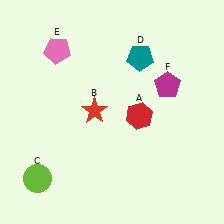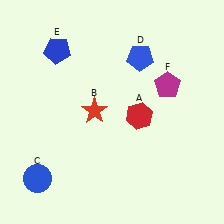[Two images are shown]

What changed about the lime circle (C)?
In Image 1, C is lime. In Image 2, it changed to blue.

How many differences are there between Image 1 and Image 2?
There are 3 differences between the two images.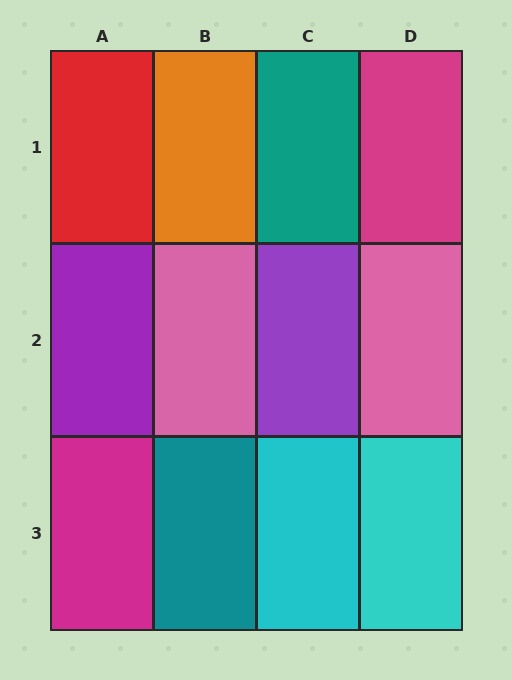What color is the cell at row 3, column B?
Teal.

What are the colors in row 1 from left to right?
Red, orange, teal, magenta.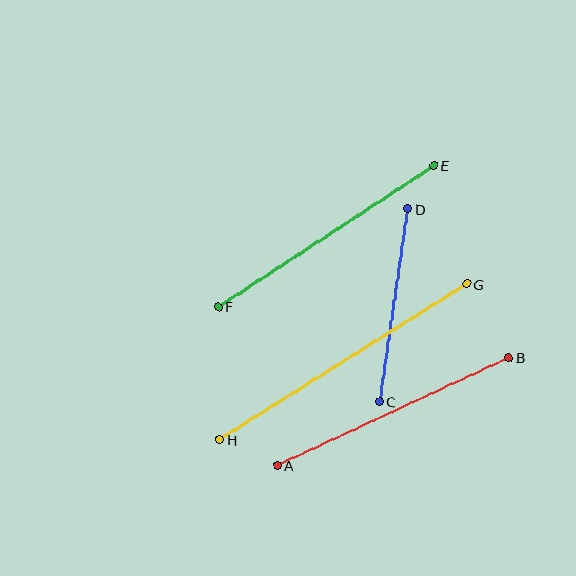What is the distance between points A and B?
The distance is approximately 255 pixels.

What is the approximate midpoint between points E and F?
The midpoint is at approximately (326, 236) pixels.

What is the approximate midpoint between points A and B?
The midpoint is at approximately (393, 412) pixels.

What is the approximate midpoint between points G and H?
The midpoint is at approximately (343, 362) pixels.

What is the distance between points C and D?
The distance is approximately 195 pixels.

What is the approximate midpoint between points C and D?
The midpoint is at approximately (394, 305) pixels.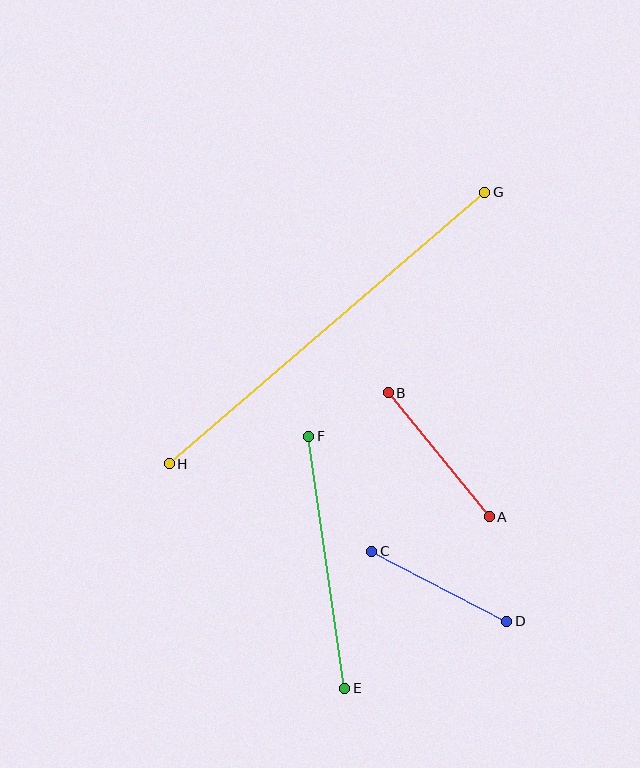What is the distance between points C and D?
The distance is approximately 152 pixels.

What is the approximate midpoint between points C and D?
The midpoint is at approximately (439, 586) pixels.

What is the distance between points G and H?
The distance is approximately 416 pixels.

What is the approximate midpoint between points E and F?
The midpoint is at approximately (327, 562) pixels.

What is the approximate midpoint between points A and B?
The midpoint is at approximately (439, 455) pixels.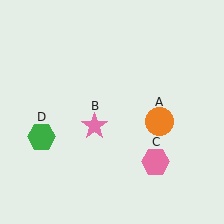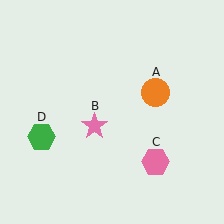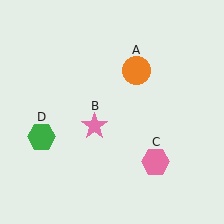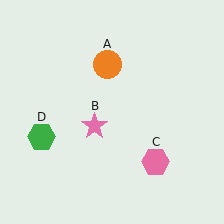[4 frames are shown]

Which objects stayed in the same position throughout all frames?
Pink star (object B) and pink hexagon (object C) and green hexagon (object D) remained stationary.